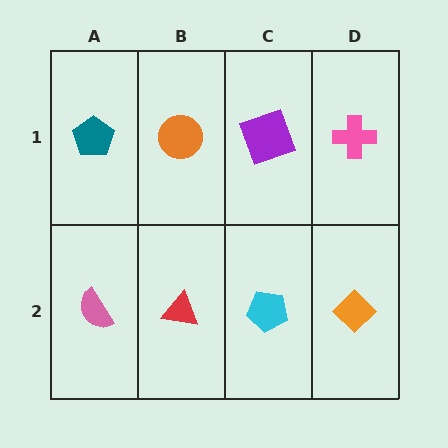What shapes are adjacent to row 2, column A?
A teal pentagon (row 1, column A), a red triangle (row 2, column B).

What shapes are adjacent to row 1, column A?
A pink semicircle (row 2, column A), an orange circle (row 1, column B).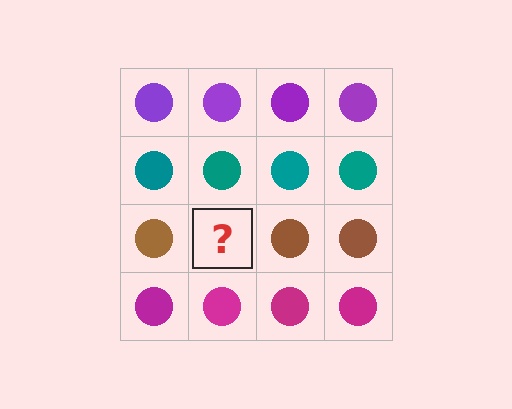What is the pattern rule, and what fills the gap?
The rule is that each row has a consistent color. The gap should be filled with a brown circle.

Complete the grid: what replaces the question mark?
The question mark should be replaced with a brown circle.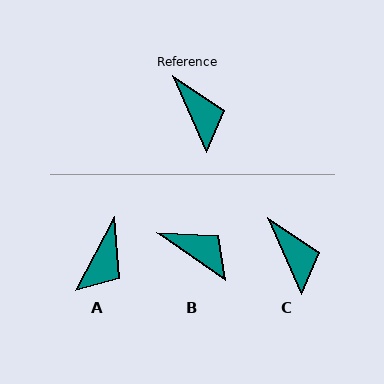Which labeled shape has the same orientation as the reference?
C.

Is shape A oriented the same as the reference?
No, it is off by about 51 degrees.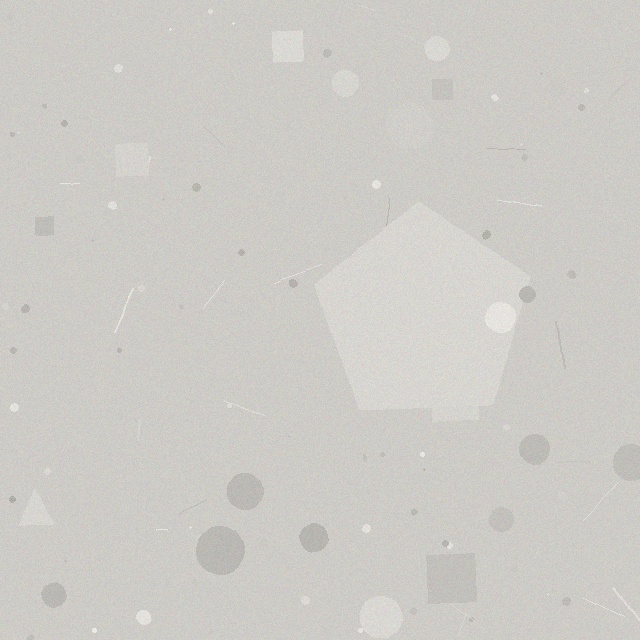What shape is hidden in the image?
A pentagon is hidden in the image.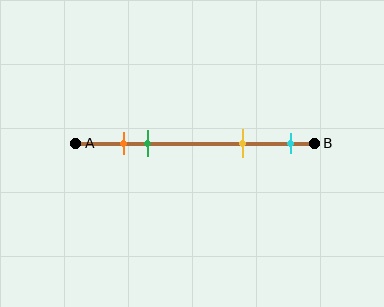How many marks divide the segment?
There are 4 marks dividing the segment.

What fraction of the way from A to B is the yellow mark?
The yellow mark is approximately 70% (0.7) of the way from A to B.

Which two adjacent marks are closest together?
The orange and green marks are the closest adjacent pair.